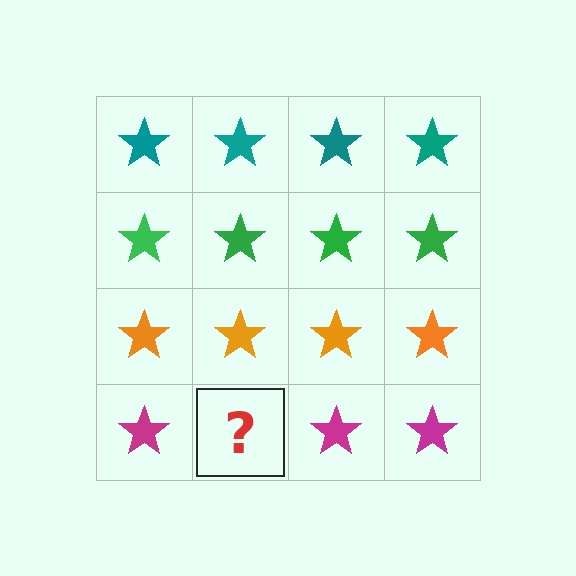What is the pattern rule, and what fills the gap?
The rule is that each row has a consistent color. The gap should be filled with a magenta star.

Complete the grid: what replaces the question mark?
The question mark should be replaced with a magenta star.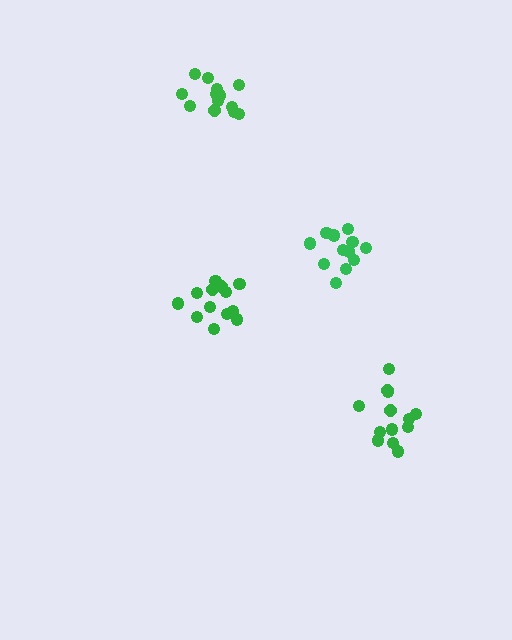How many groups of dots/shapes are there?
There are 4 groups.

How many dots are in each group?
Group 1: 13 dots, Group 2: 12 dots, Group 3: 13 dots, Group 4: 13 dots (51 total).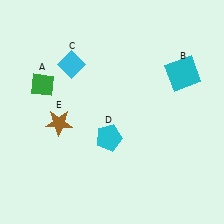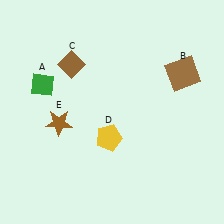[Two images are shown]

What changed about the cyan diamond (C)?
In Image 1, C is cyan. In Image 2, it changed to brown.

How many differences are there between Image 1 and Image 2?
There are 3 differences between the two images.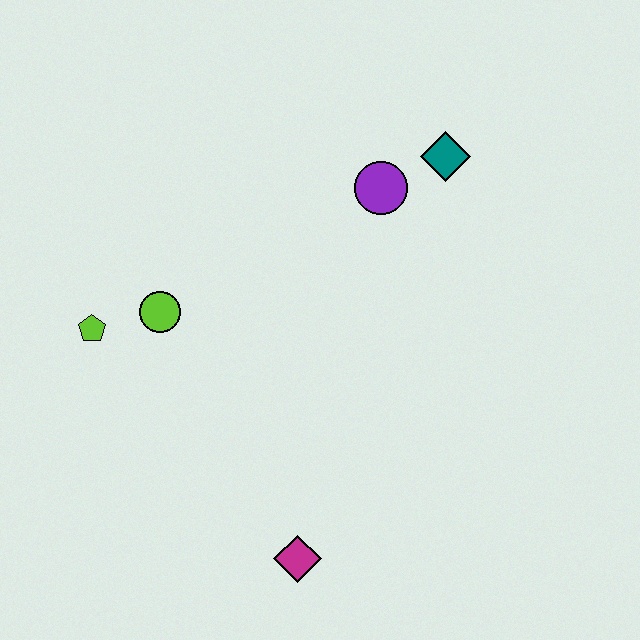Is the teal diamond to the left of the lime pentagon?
No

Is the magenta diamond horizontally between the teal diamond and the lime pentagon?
Yes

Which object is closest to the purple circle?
The teal diamond is closest to the purple circle.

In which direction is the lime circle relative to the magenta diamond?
The lime circle is above the magenta diamond.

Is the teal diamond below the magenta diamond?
No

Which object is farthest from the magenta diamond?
The teal diamond is farthest from the magenta diamond.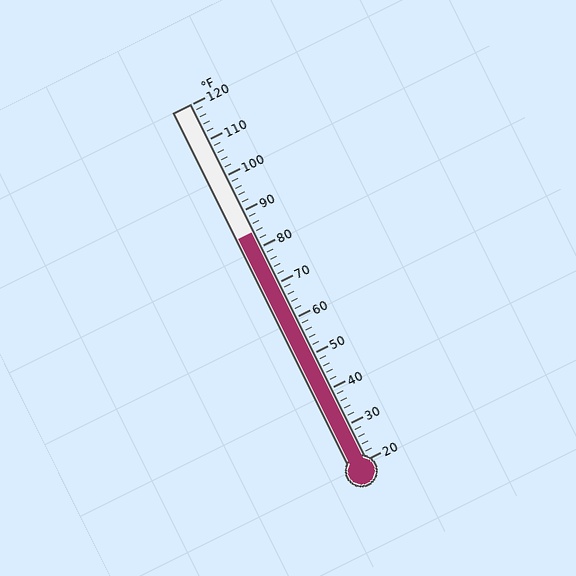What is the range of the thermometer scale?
The thermometer scale ranges from 20°F to 120°F.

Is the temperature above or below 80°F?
The temperature is above 80°F.